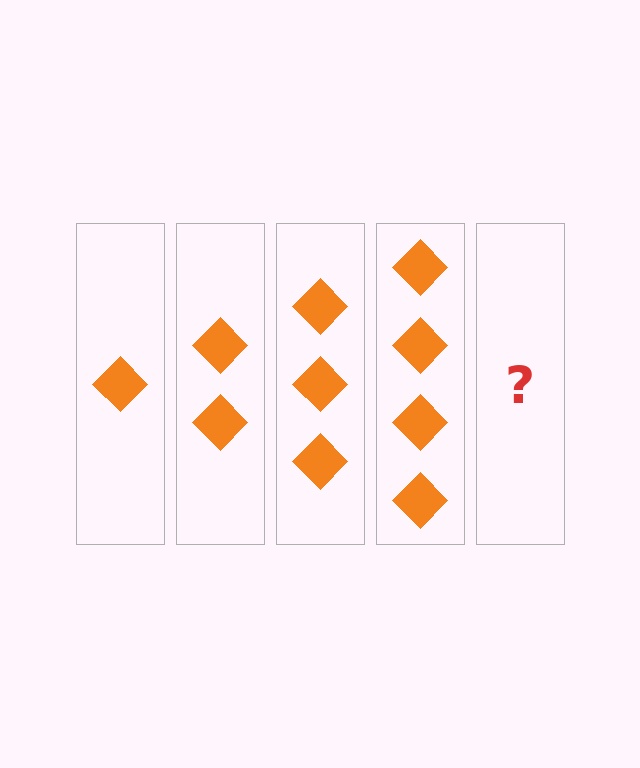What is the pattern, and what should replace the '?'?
The pattern is that each step adds one more diamond. The '?' should be 5 diamonds.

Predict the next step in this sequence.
The next step is 5 diamonds.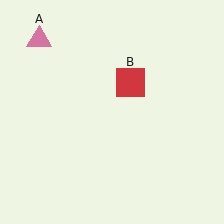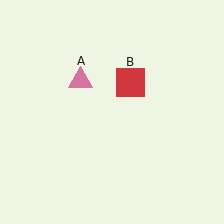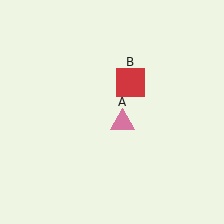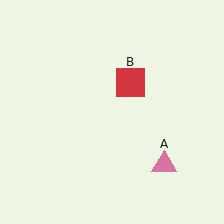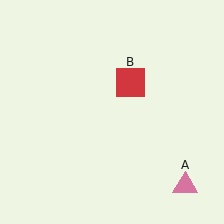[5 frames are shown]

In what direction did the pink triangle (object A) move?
The pink triangle (object A) moved down and to the right.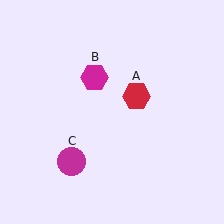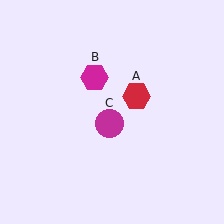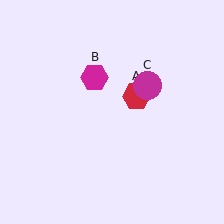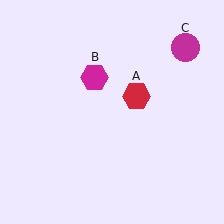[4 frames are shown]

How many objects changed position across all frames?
1 object changed position: magenta circle (object C).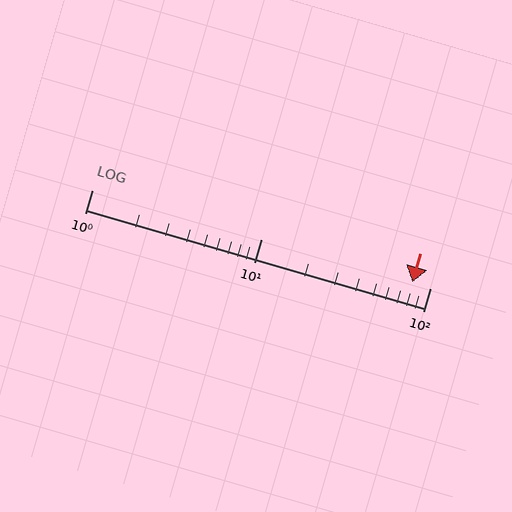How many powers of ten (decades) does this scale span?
The scale spans 2 decades, from 1 to 100.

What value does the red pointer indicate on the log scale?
The pointer indicates approximately 79.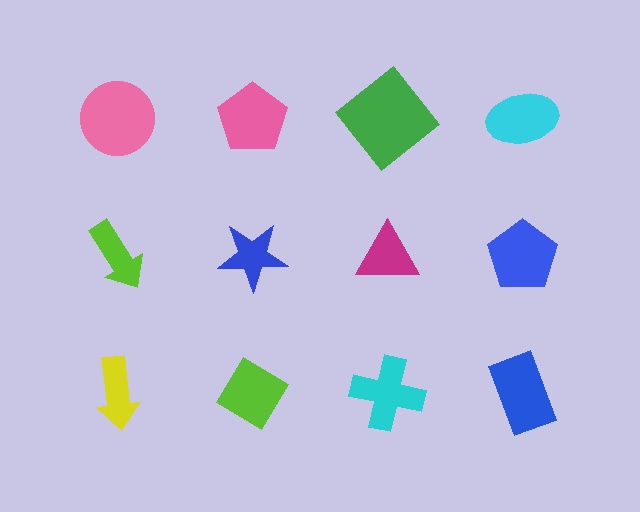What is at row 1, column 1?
A pink circle.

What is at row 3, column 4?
A blue rectangle.